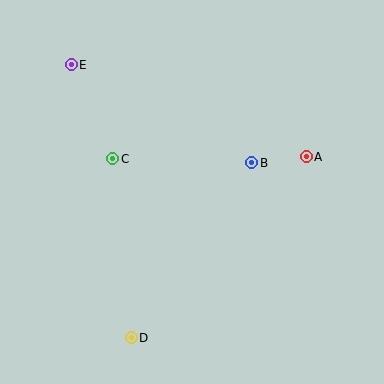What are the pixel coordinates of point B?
Point B is at (252, 163).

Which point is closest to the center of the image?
Point B at (252, 163) is closest to the center.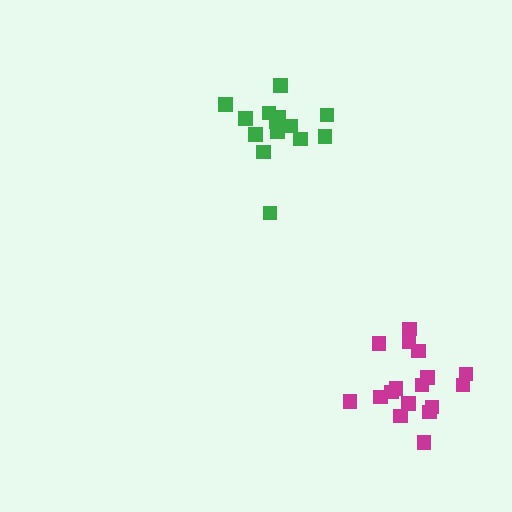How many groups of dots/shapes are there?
There are 2 groups.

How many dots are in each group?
Group 1: 14 dots, Group 2: 17 dots (31 total).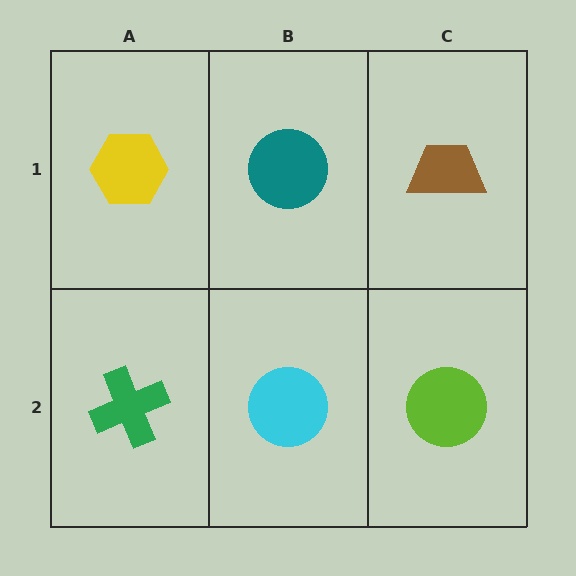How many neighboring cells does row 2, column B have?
3.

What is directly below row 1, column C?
A lime circle.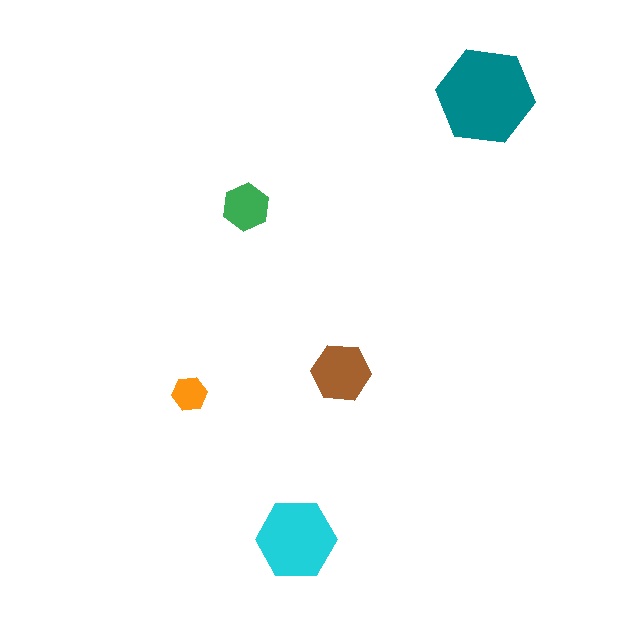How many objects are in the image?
There are 5 objects in the image.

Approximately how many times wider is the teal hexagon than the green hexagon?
About 2 times wider.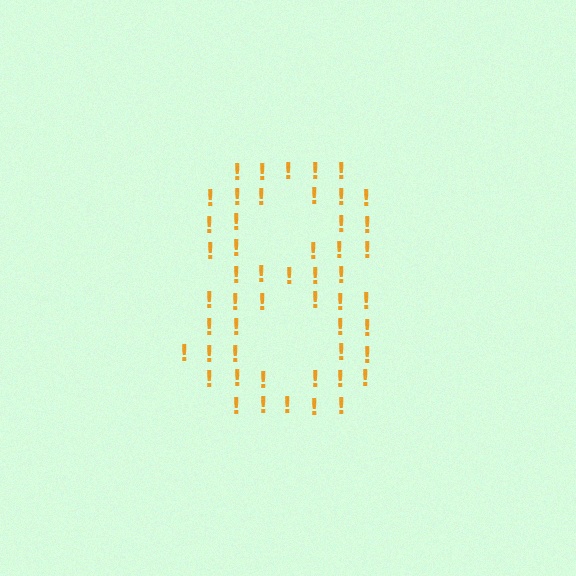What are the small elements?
The small elements are exclamation marks.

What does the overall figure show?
The overall figure shows the digit 8.